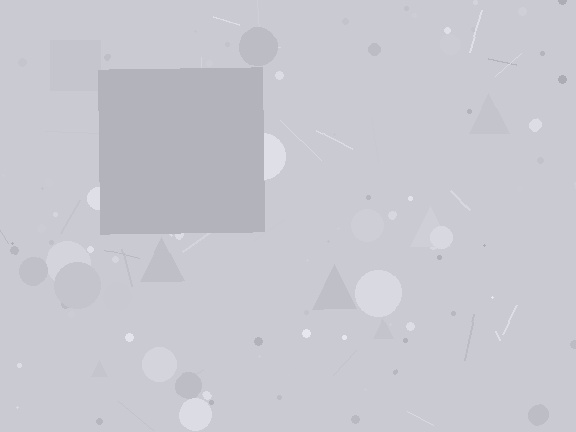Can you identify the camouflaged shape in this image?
The camouflaged shape is a square.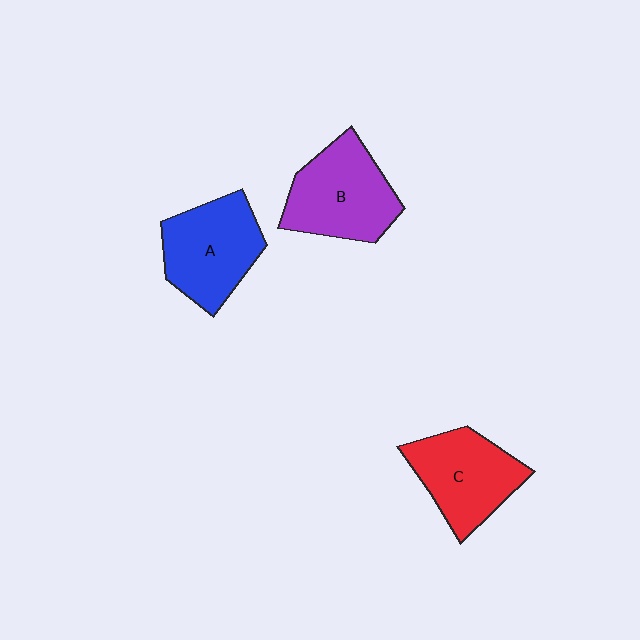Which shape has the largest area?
Shape B (purple).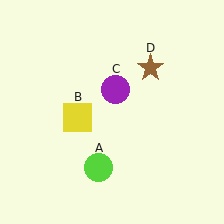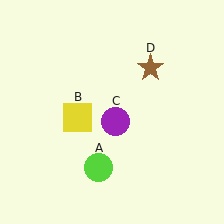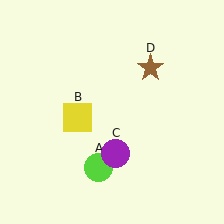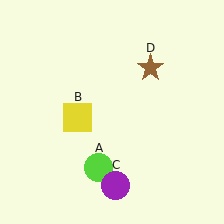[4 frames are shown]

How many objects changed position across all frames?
1 object changed position: purple circle (object C).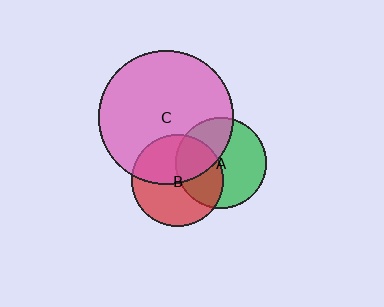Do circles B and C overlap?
Yes.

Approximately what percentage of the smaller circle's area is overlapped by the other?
Approximately 45%.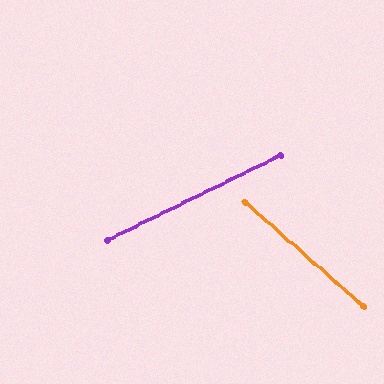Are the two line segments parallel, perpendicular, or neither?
Neither parallel nor perpendicular — they differ by about 67°.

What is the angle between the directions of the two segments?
Approximately 67 degrees.